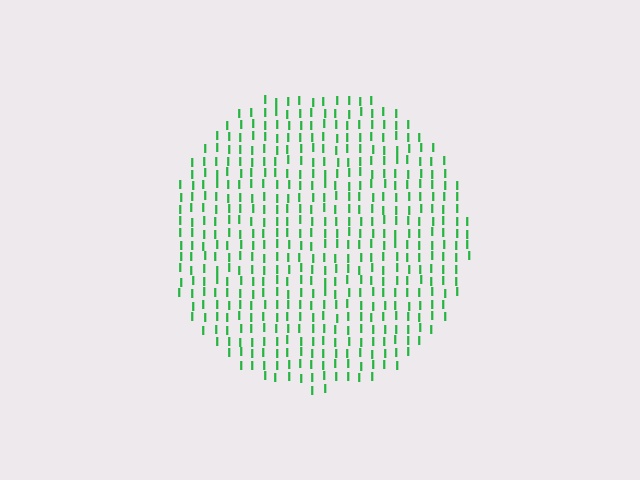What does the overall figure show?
The overall figure shows a circle.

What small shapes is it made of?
It is made of small letter I's.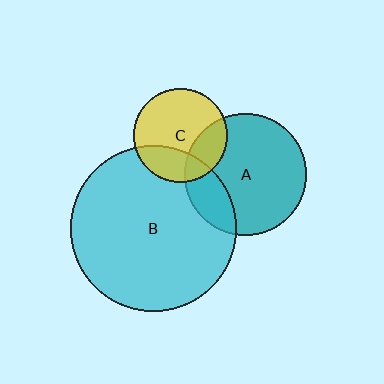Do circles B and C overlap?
Yes.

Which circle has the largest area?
Circle B (cyan).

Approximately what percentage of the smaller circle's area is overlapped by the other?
Approximately 25%.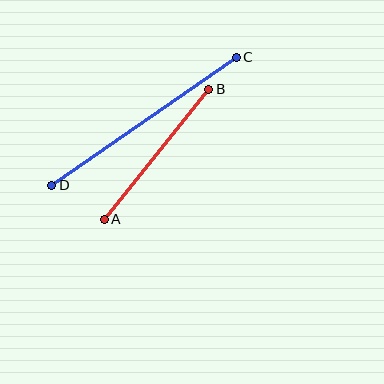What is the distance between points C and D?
The distance is approximately 225 pixels.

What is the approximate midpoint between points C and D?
The midpoint is at approximately (144, 121) pixels.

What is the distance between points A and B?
The distance is approximately 167 pixels.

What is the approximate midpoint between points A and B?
The midpoint is at approximately (157, 154) pixels.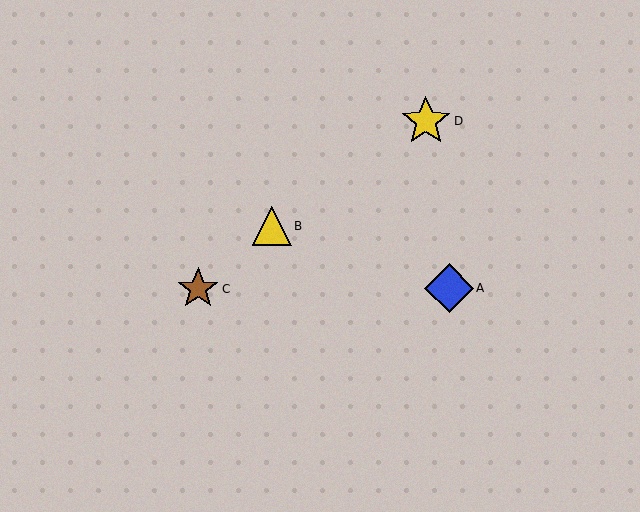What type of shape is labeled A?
Shape A is a blue diamond.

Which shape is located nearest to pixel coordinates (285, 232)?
The yellow triangle (labeled B) at (272, 226) is nearest to that location.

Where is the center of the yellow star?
The center of the yellow star is at (426, 121).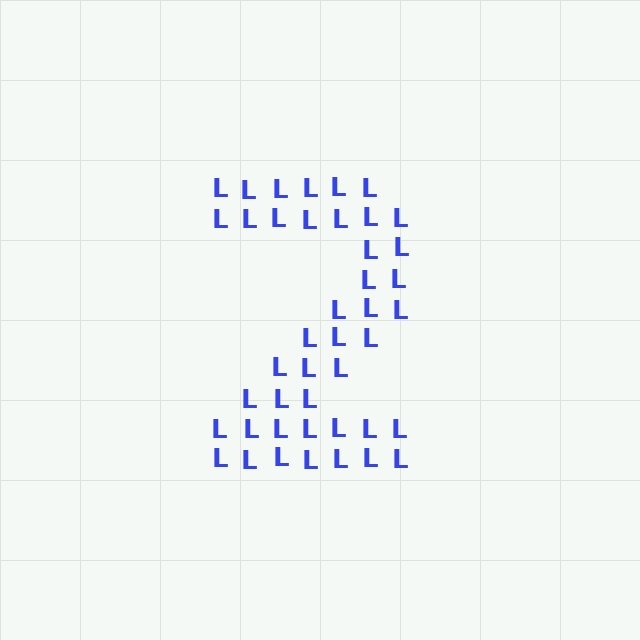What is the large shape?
The large shape is the digit 2.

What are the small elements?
The small elements are letter L's.